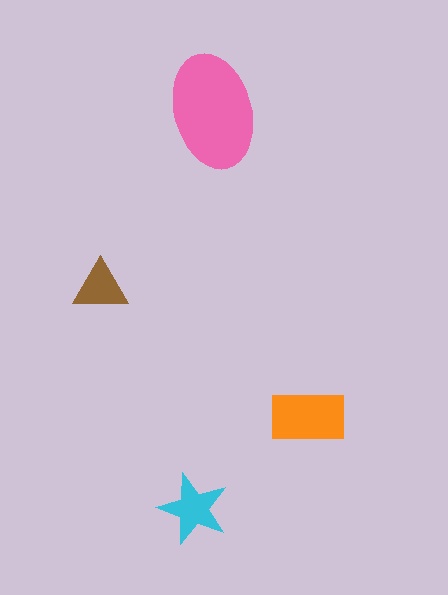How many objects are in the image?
There are 4 objects in the image.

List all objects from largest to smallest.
The pink ellipse, the orange rectangle, the cyan star, the brown triangle.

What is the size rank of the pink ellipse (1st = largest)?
1st.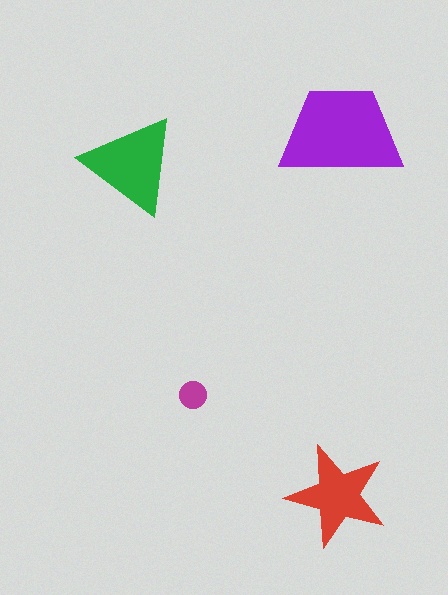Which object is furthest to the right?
The purple trapezoid is rightmost.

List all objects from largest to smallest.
The purple trapezoid, the green triangle, the red star, the magenta circle.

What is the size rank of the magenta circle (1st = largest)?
4th.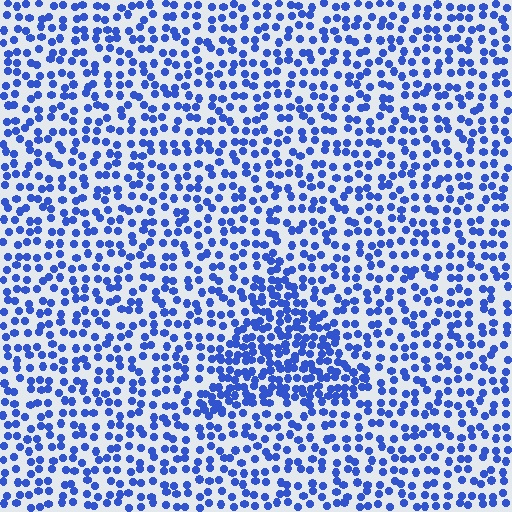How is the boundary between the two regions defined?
The boundary is defined by a change in element density (approximately 1.9x ratio). All elements are the same color, size, and shape.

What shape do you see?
I see a triangle.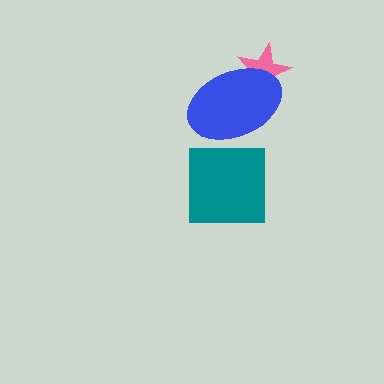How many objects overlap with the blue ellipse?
1 object overlaps with the blue ellipse.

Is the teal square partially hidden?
No, no other shape covers it.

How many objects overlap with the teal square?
0 objects overlap with the teal square.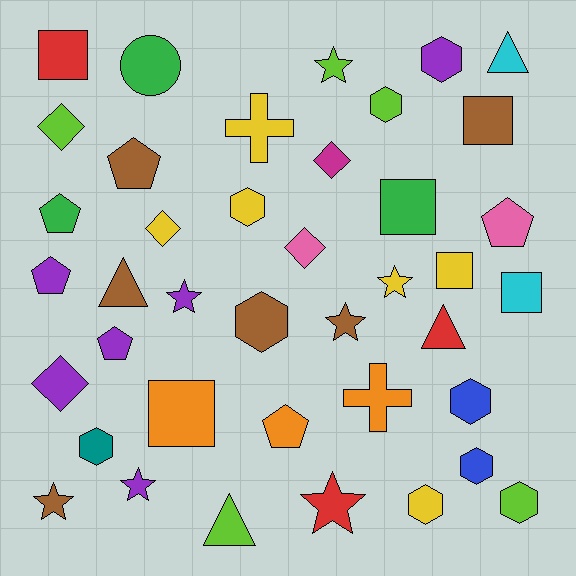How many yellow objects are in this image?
There are 6 yellow objects.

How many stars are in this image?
There are 7 stars.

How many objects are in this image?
There are 40 objects.